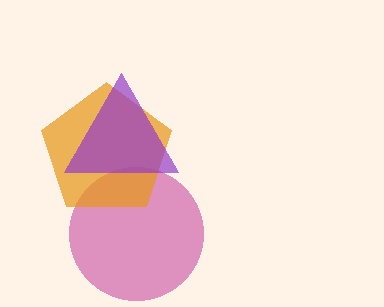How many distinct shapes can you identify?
There are 3 distinct shapes: a magenta circle, an orange pentagon, a purple triangle.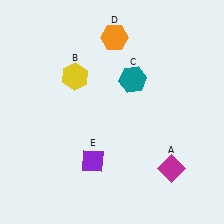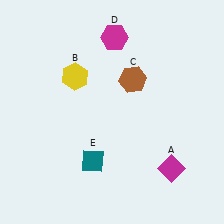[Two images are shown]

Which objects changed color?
C changed from teal to brown. D changed from orange to magenta. E changed from purple to teal.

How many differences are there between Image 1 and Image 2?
There are 3 differences between the two images.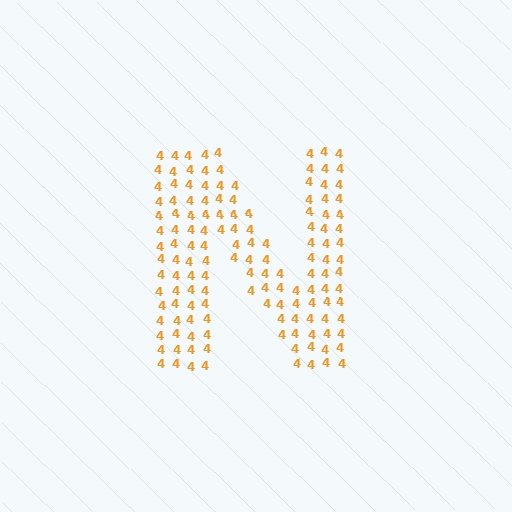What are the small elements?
The small elements are digit 4's.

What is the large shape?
The large shape is the letter N.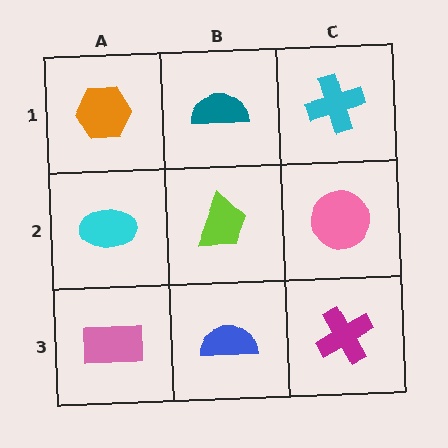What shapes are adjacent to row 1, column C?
A pink circle (row 2, column C), a teal semicircle (row 1, column B).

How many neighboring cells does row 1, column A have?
2.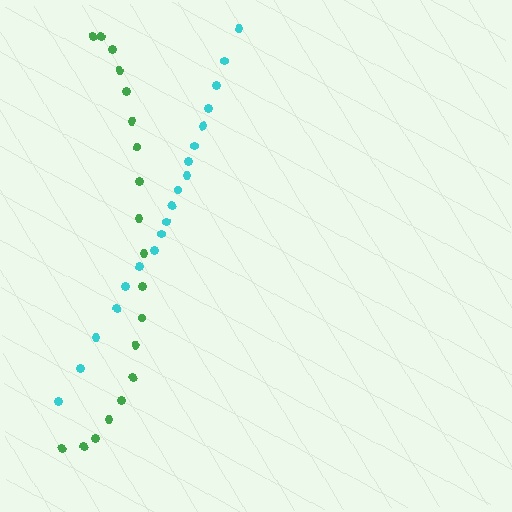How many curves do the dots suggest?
There are 2 distinct paths.